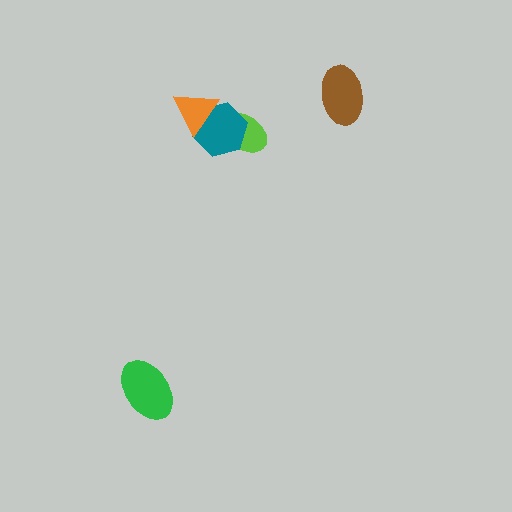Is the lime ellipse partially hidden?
Yes, it is partially covered by another shape.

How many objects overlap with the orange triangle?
1 object overlaps with the orange triangle.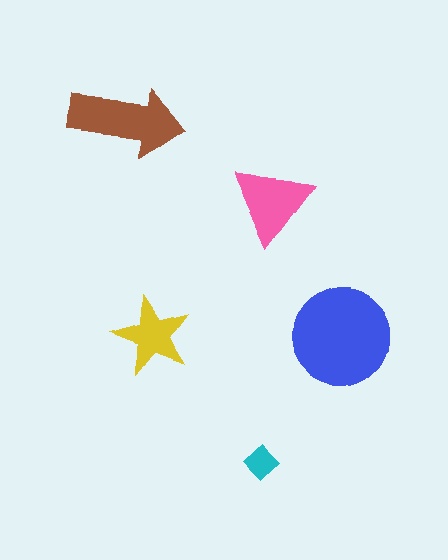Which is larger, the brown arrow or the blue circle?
The blue circle.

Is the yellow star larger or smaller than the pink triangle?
Smaller.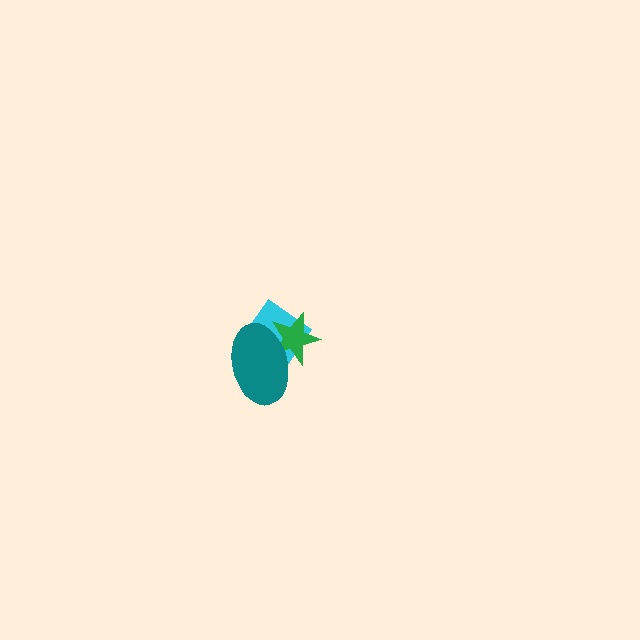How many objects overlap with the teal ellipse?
2 objects overlap with the teal ellipse.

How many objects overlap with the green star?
2 objects overlap with the green star.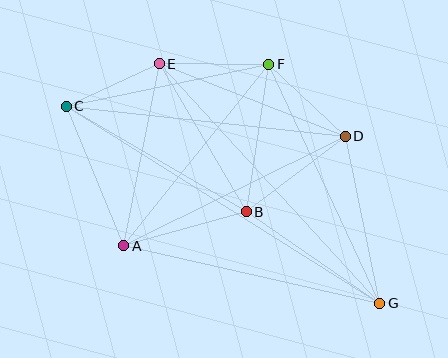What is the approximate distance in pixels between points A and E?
The distance between A and E is approximately 185 pixels.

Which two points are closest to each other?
Points C and E are closest to each other.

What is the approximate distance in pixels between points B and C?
The distance between B and C is approximately 208 pixels.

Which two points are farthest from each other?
Points C and G are farthest from each other.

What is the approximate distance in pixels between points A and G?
The distance between A and G is approximately 262 pixels.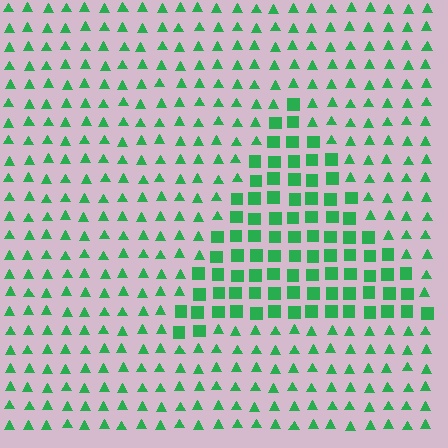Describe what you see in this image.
The image is filled with small green elements arranged in a uniform grid. A triangle-shaped region contains squares, while the surrounding area contains triangles. The boundary is defined purely by the change in element shape.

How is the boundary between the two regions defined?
The boundary is defined by a change in element shape: squares inside vs. triangles outside. All elements share the same color and spacing.